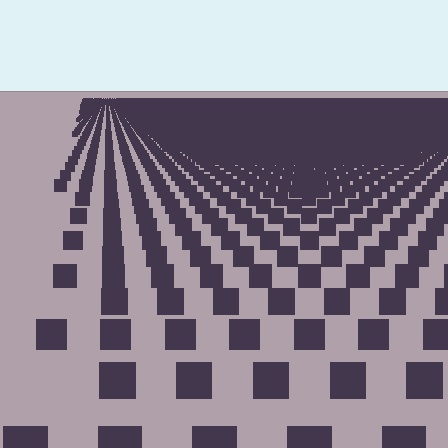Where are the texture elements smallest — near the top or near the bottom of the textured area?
Near the top.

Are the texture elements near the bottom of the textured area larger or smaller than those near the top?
Larger. Near the bottom, elements are closer to the viewer and appear at a bigger on-screen size.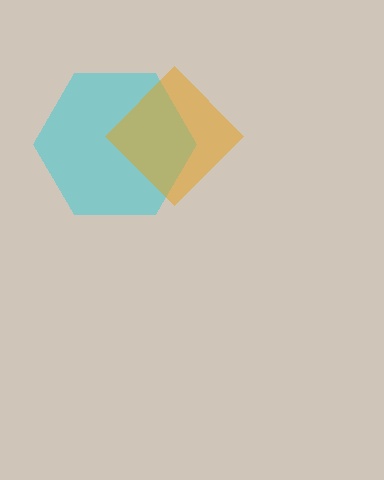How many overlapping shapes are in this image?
There are 2 overlapping shapes in the image.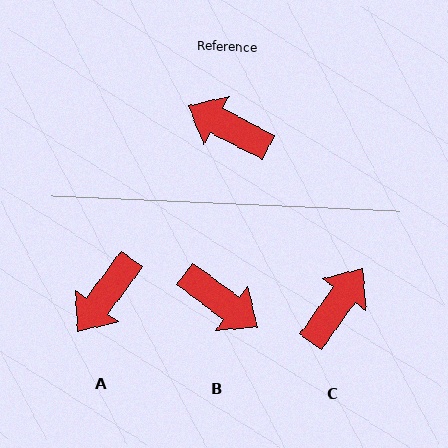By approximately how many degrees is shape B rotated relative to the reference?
Approximately 171 degrees counter-clockwise.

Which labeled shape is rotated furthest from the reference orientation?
B, about 171 degrees away.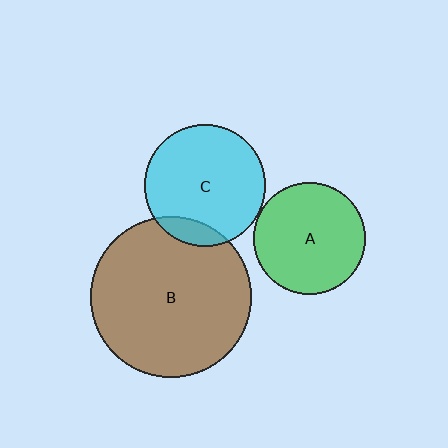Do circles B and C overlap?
Yes.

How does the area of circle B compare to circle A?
Approximately 2.1 times.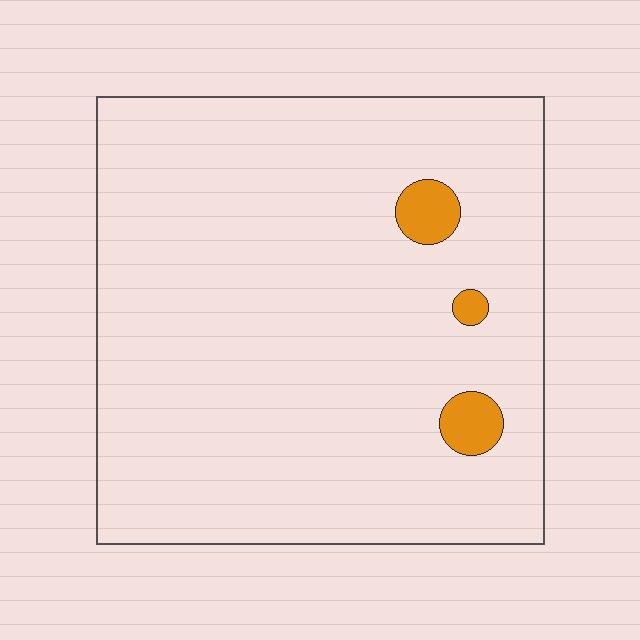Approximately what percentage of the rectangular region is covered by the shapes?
Approximately 5%.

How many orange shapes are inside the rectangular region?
3.